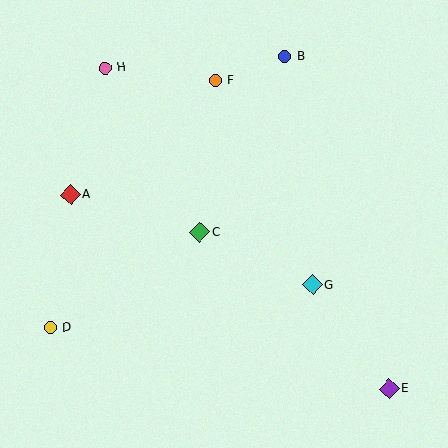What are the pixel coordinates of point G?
Point G is at (312, 285).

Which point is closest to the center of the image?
Point C at (200, 233) is closest to the center.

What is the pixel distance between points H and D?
The distance between H and D is 265 pixels.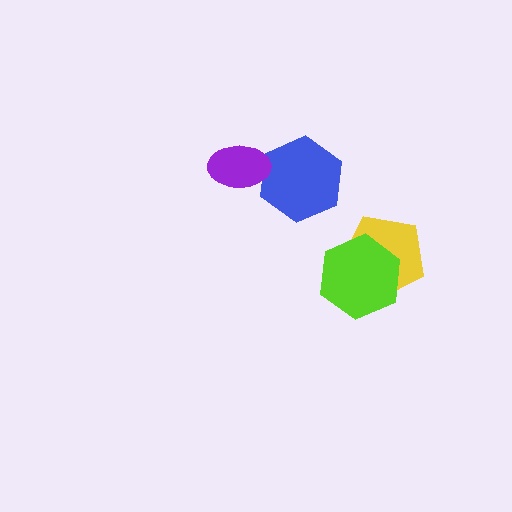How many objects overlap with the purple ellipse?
1 object overlaps with the purple ellipse.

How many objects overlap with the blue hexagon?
1 object overlaps with the blue hexagon.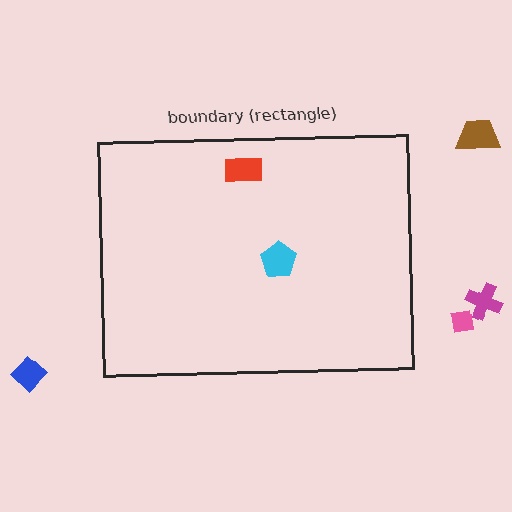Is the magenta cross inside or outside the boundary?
Outside.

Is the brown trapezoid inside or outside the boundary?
Outside.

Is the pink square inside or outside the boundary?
Outside.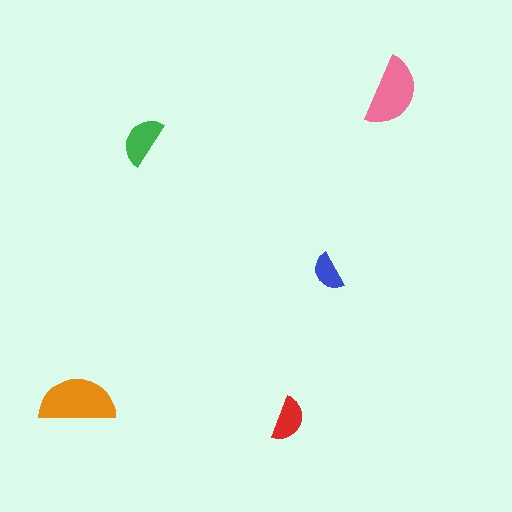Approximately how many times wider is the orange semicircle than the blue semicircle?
About 2 times wider.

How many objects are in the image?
There are 5 objects in the image.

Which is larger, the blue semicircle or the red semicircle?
The red one.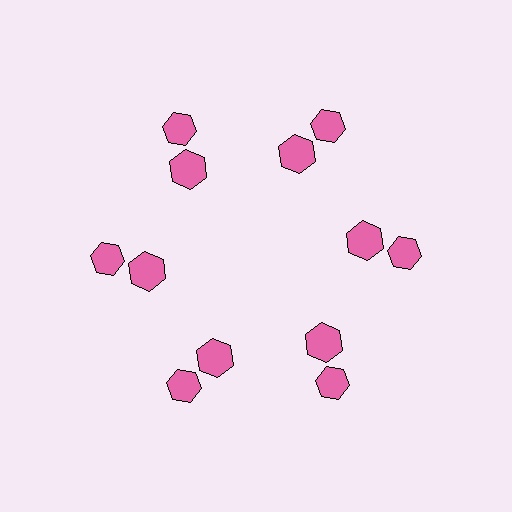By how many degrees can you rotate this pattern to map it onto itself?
The pattern maps onto itself every 60 degrees of rotation.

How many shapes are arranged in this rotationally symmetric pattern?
There are 12 shapes, arranged in 6 groups of 2.